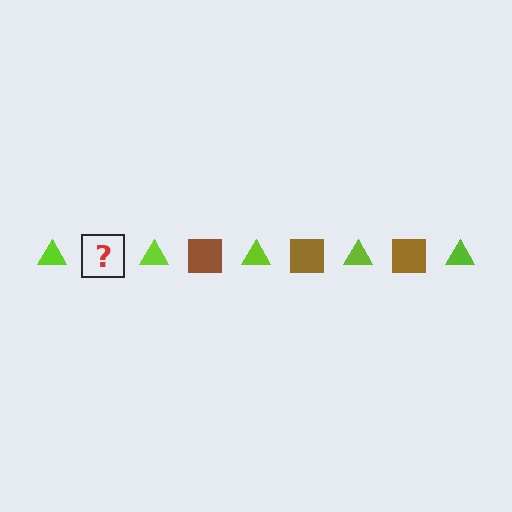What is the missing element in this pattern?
The missing element is a brown square.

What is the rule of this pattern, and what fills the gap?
The rule is that the pattern alternates between lime triangle and brown square. The gap should be filled with a brown square.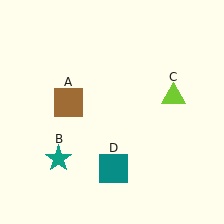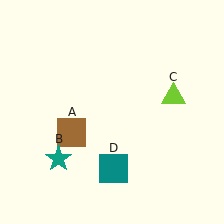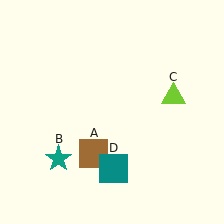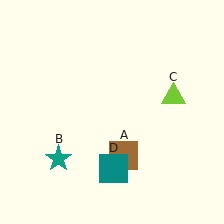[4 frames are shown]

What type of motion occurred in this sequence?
The brown square (object A) rotated counterclockwise around the center of the scene.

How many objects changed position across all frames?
1 object changed position: brown square (object A).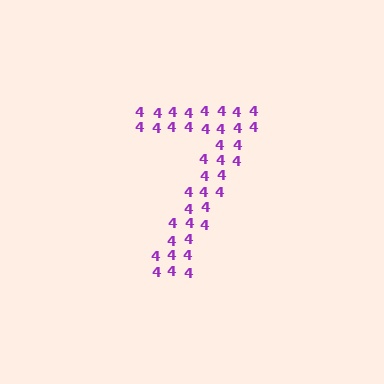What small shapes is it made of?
It is made of small digit 4's.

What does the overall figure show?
The overall figure shows the digit 7.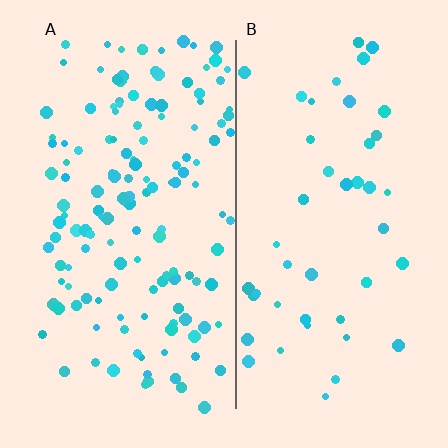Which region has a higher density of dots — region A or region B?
A (the left).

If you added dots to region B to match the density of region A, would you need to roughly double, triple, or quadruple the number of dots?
Approximately triple.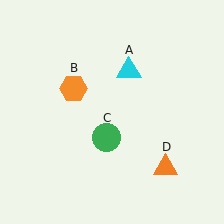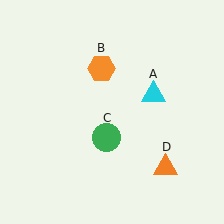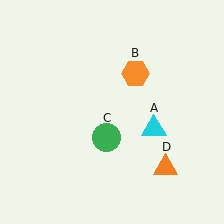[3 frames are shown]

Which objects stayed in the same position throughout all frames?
Green circle (object C) and orange triangle (object D) remained stationary.